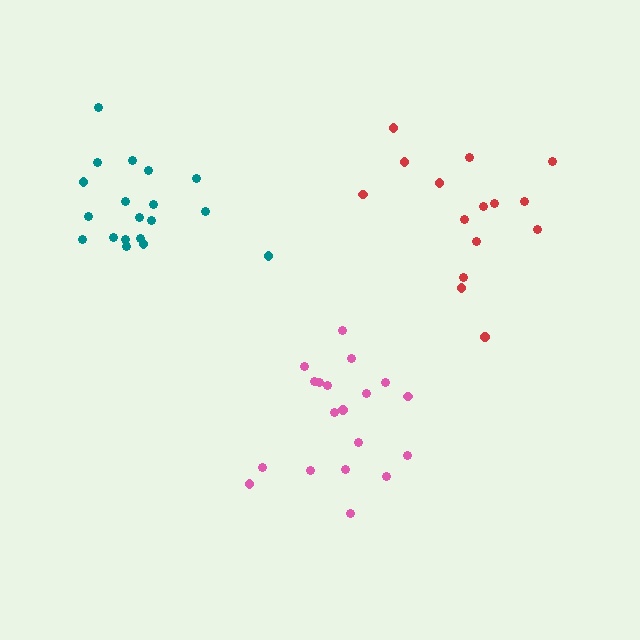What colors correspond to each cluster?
The clusters are colored: pink, teal, red.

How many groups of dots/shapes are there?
There are 3 groups.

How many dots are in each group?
Group 1: 19 dots, Group 2: 19 dots, Group 3: 15 dots (53 total).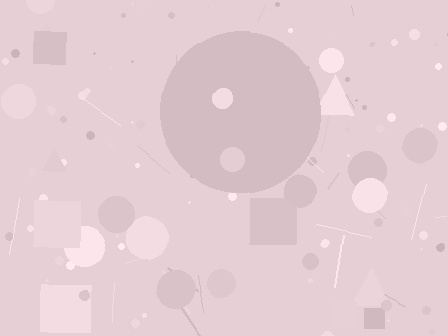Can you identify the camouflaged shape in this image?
The camouflaged shape is a circle.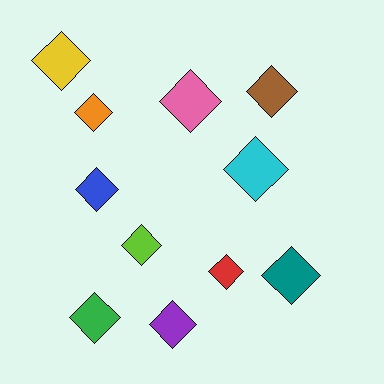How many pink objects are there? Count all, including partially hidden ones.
There is 1 pink object.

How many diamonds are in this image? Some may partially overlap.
There are 11 diamonds.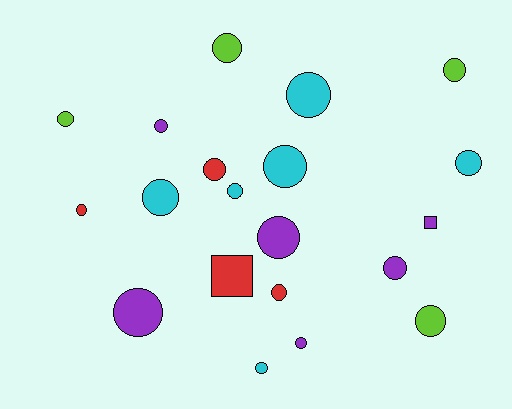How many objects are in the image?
There are 20 objects.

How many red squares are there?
There is 1 red square.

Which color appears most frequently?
Purple, with 6 objects.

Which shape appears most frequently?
Circle, with 18 objects.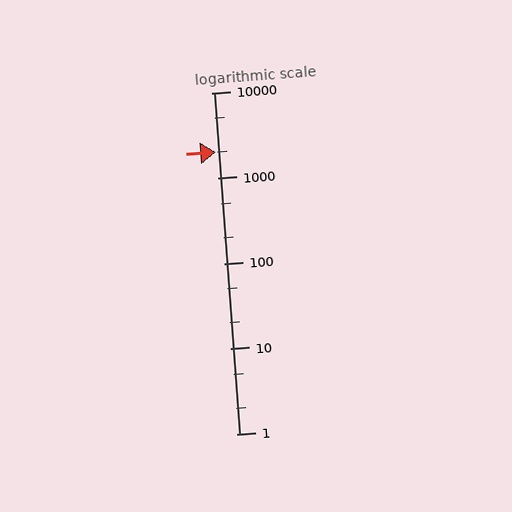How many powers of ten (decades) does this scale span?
The scale spans 4 decades, from 1 to 10000.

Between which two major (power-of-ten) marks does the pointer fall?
The pointer is between 1000 and 10000.